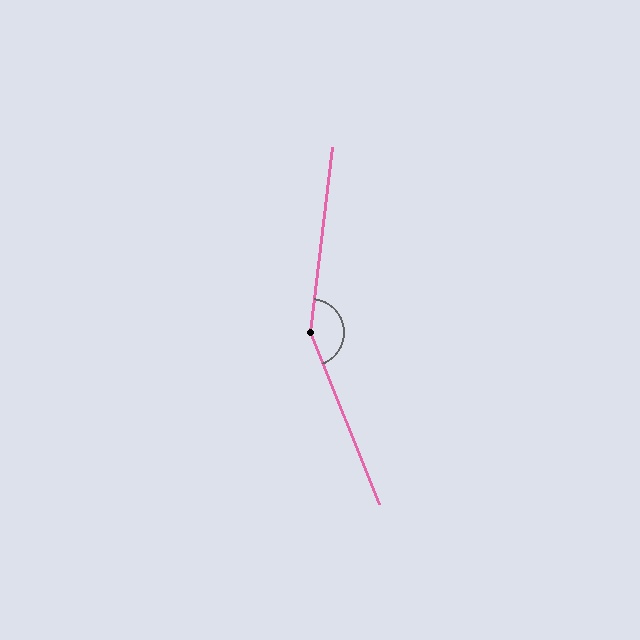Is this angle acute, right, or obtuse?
It is obtuse.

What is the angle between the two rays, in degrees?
Approximately 151 degrees.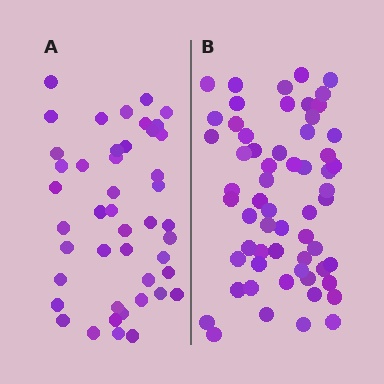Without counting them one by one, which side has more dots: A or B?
Region B (the right region) has more dots.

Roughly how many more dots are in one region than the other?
Region B has approximately 15 more dots than region A.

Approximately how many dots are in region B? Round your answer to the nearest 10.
About 60 dots.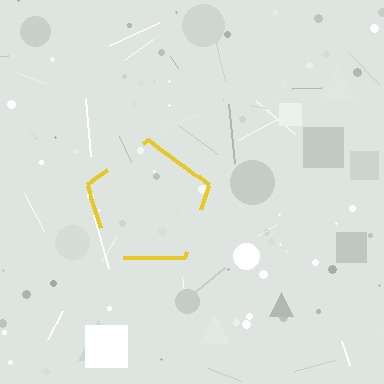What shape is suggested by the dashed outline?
The dashed outline suggests a pentagon.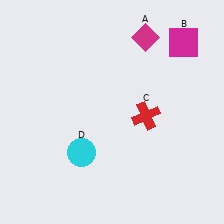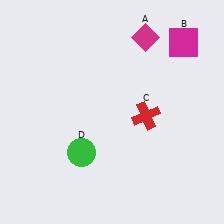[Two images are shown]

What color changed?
The circle (D) changed from cyan in Image 1 to green in Image 2.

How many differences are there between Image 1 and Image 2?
There is 1 difference between the two images.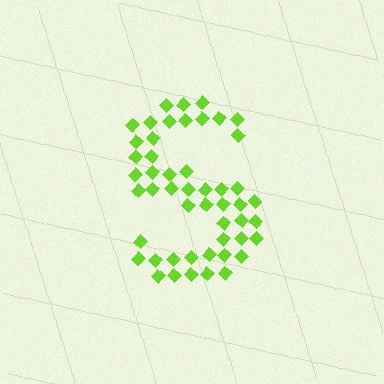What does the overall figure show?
The overall figure shows the letter S.